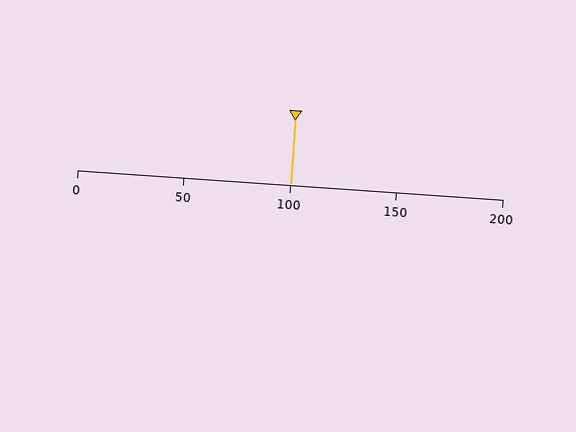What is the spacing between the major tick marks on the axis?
The major ticks are spaced 50 apart.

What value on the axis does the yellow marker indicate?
The marker indicates approximately 100.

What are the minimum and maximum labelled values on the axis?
The axis runs from 0 to 200.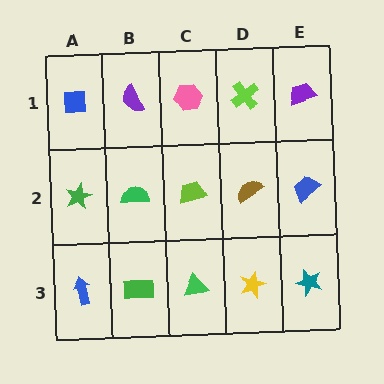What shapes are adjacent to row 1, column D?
A brown semicircle (row 2, column D), a pink hexagon (row 1, column C), a purple trapezoid (row 1, column E).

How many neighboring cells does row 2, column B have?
4.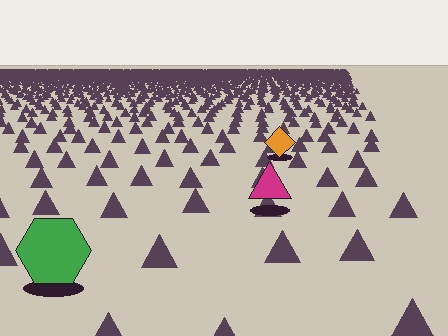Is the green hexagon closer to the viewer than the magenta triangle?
Yes. The green hexagon is closer — you can tell from the texture gradient: the ground texture is coarser near it.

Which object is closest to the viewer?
The green hexagon is closest. The texture marks near it are larger and more spread out.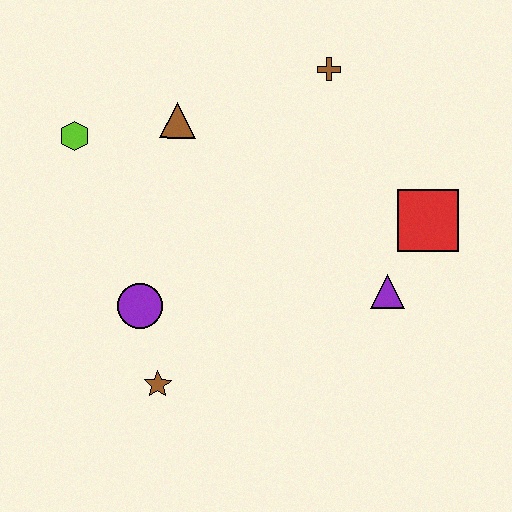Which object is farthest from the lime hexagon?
The red square is farthest from the lime hexagon.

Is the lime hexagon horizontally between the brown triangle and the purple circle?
No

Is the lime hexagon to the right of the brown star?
No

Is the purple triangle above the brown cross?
No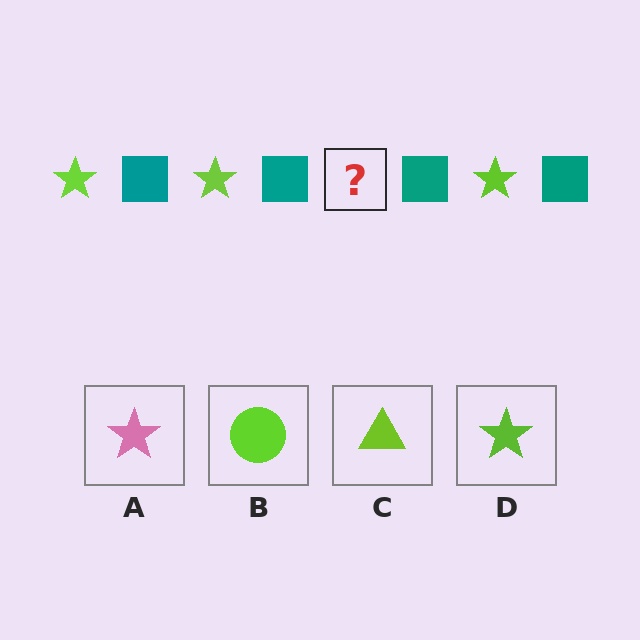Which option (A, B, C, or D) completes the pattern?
D.